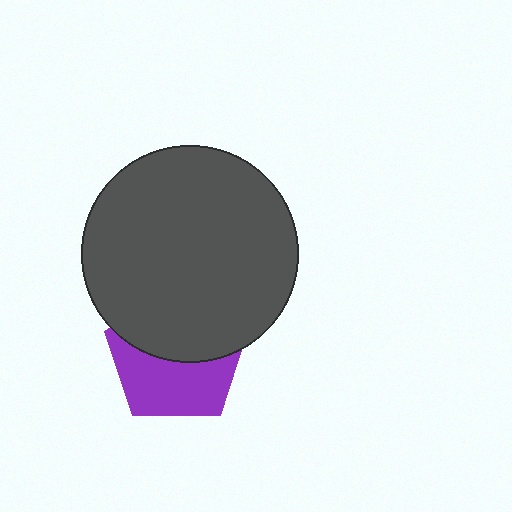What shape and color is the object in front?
The object in front is a dark gray circle.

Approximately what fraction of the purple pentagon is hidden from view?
Roughly 51% of the purple pentagon is hidden behind the dark gray circle.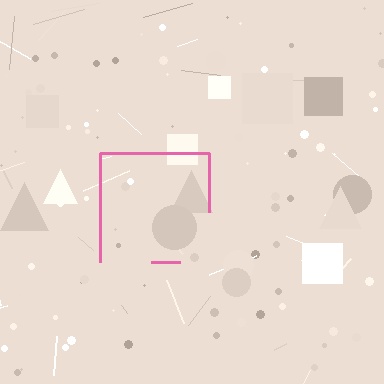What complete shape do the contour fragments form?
The contour fragments form a square.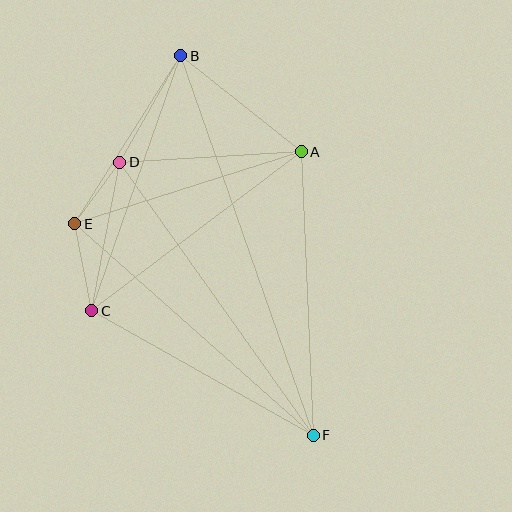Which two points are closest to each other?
Points D and E are closest to each other.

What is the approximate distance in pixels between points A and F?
The distance between A and F is approximately 284 pixels.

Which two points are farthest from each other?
Points B and F are farthest from each other.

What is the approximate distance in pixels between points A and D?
The distance between A and D is approximately 182 pixels.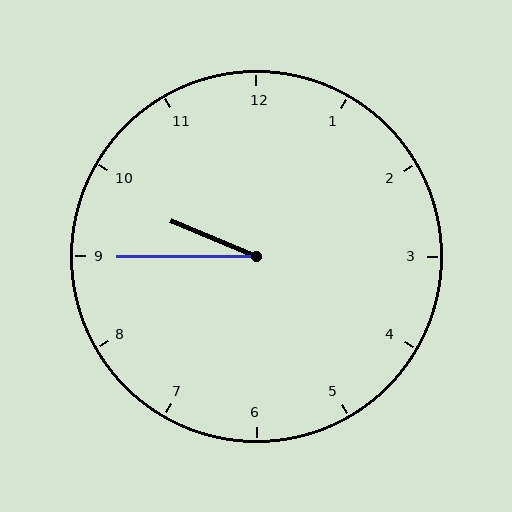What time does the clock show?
9:45.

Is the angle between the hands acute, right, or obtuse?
It is acute.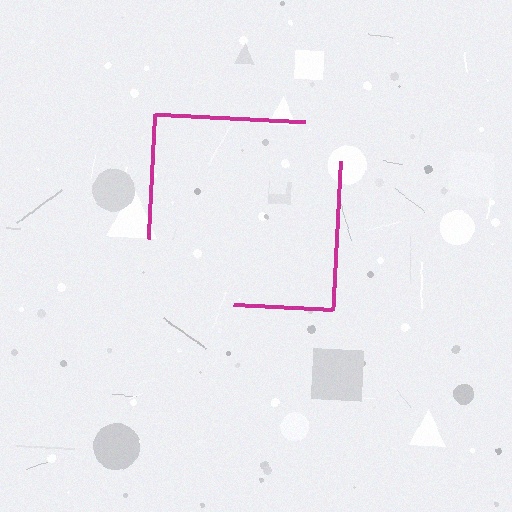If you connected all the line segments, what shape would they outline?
They would outline a square.